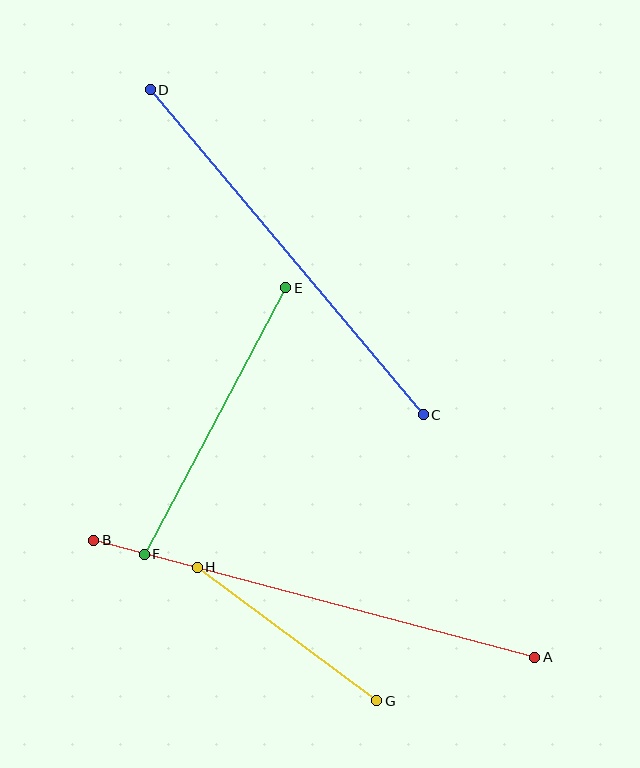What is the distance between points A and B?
The distance is approximately 456 pixels.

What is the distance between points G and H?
The distance is approximately 224 pixels.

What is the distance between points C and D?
The distance is approximately 424 pixels.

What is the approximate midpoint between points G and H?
The midpoint is at approximately (287, 634) pixels.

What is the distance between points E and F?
The distance is approximately 302 pixels.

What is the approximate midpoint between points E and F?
The midpoint is at approximately (215, 421) pixels.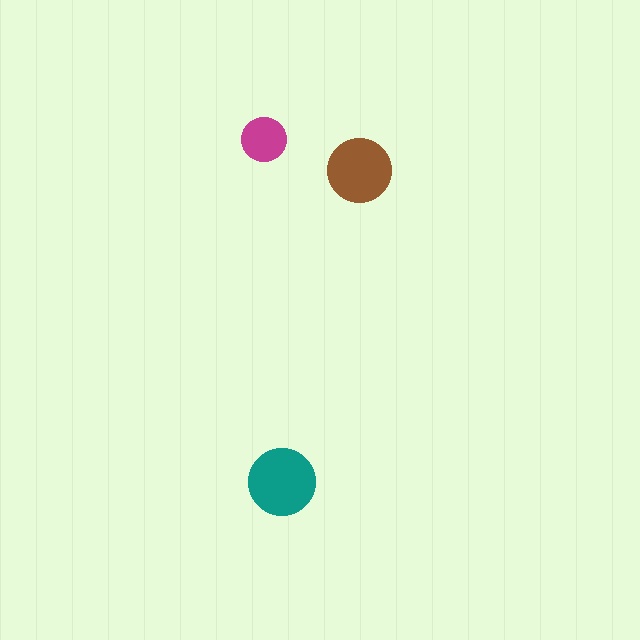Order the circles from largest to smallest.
the teal one, the brown one, the magenta one.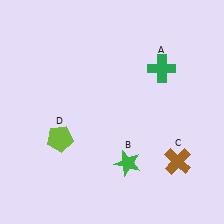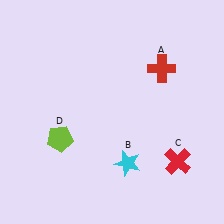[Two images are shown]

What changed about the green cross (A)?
In Image 1, A is green. In Image 2, it changed to red.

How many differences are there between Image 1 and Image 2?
There are 3 differences between the two images.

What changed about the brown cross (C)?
In Image 1, C is brown. In Image 2, it changed to red.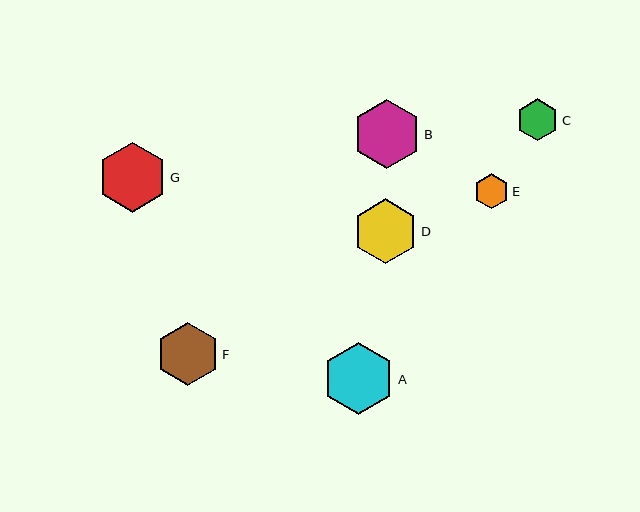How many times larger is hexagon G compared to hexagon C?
Hexagon G is approximately 1.7 times the size of hexagon C.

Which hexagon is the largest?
Hexagon A is the largest with a size of approximately 72 pixels.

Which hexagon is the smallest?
Hexagon E is the smallest with a size of approximately 35 pixels.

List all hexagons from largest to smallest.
From largest to smallest: A, G, B, D, F, C, E.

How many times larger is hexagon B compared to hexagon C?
Hexagon B is approximately 1.6 times the size of hexagon C.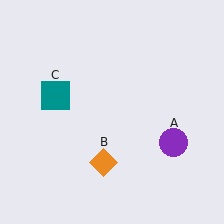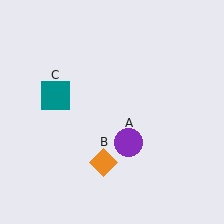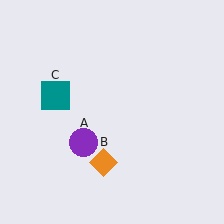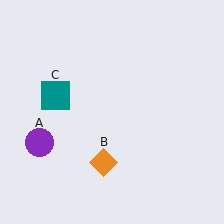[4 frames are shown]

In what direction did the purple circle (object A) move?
The purple circle (object A) moved left.